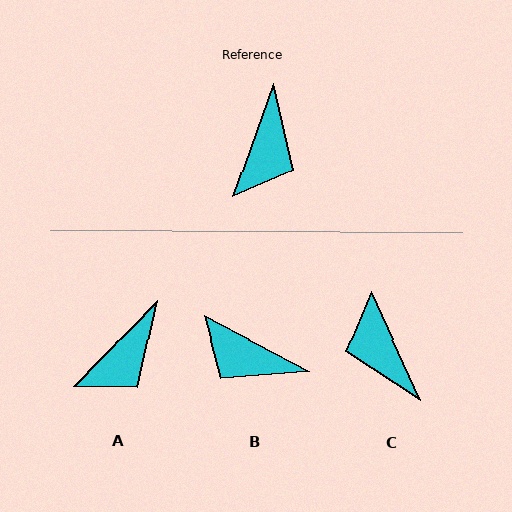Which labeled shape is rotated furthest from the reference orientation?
C, about 136 degrees away.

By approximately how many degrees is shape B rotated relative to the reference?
Approximately 99 degrees clockwise.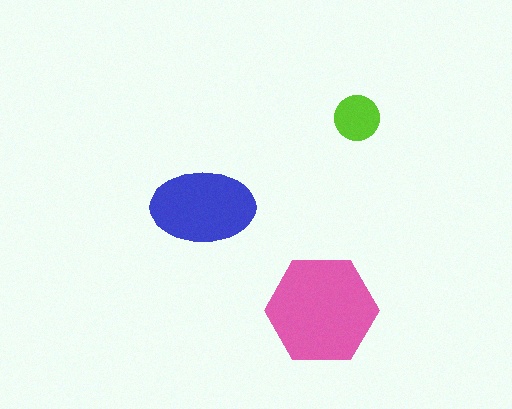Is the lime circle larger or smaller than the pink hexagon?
Smaller.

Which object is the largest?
The pink hexagon.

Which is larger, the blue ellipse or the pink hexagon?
The pink hexagon.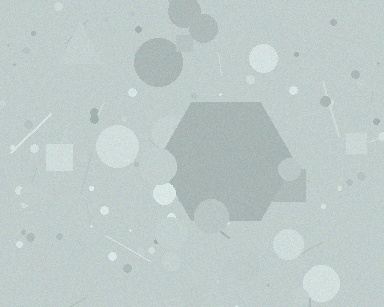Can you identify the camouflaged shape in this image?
The camouflaged shape is a hexagon.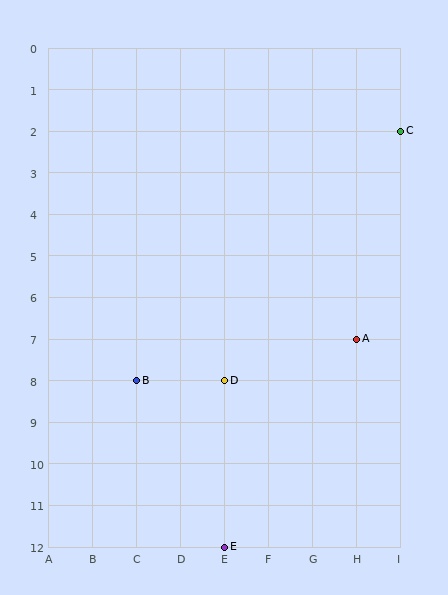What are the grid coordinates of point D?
Point D is at grid coordinates (E, 8).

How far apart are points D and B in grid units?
Points D and B are 2 columns apart.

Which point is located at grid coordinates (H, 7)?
Point A is at (H, 7).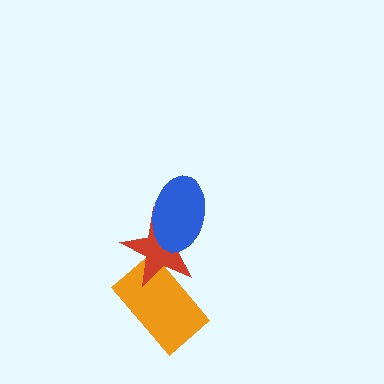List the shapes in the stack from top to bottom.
From top to bottom: the blue ellipse, the red star, the orange rectangle.